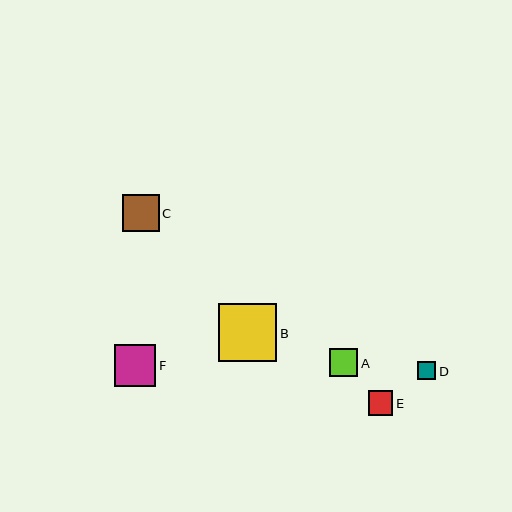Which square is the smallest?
Square D is the smallest with a size of approximately 18 pixels.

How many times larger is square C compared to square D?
Square C is approximately 2.0 times the size of square D.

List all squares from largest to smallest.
From largest to smallest: B, F, C, A, E, D.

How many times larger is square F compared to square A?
Square F is approximately 1.5 times the size of square A.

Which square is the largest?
Square B is the largest with a size of approximately 58 pixels.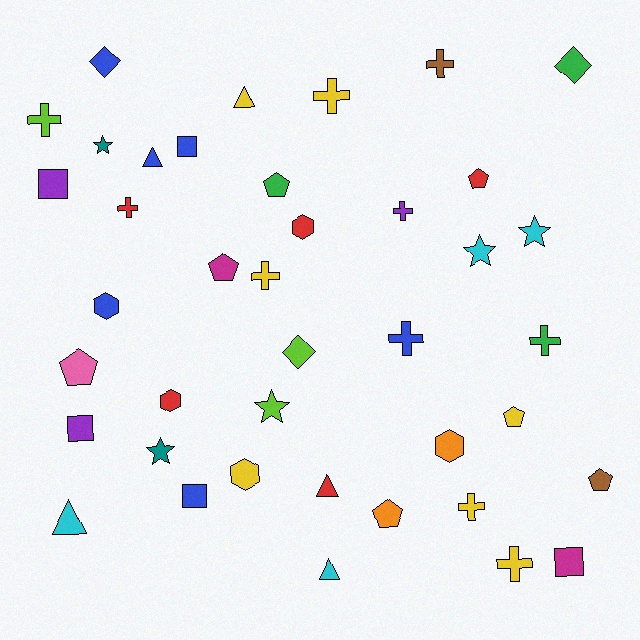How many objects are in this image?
There are 40 objects.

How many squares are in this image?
There are 5 squares.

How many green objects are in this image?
There are 3 green objects.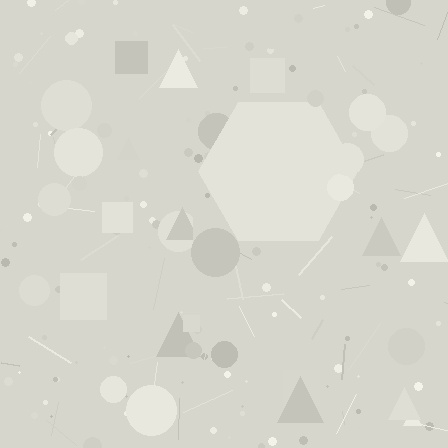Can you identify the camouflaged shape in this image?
The camouflaged shape is a hexagon.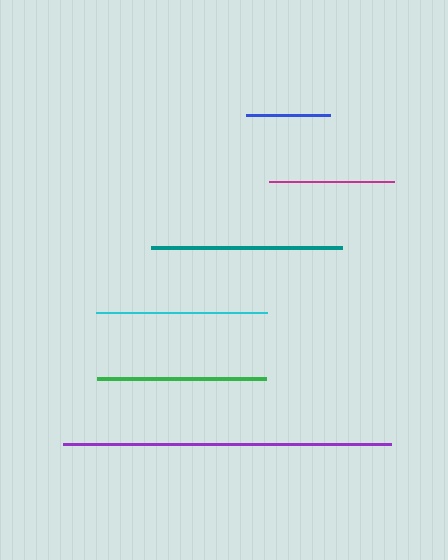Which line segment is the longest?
The purple line is the longest at approximately 329 pixels.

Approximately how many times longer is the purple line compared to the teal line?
The purple line is approximately 1.7 times the length of the teal line.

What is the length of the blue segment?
The blue segment is approximately 84 pixels long.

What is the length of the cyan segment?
The cyan segment is approximately 170 pixels long.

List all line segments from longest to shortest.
From longest to shortest: purple, teal, cyan, green, magenta, blue.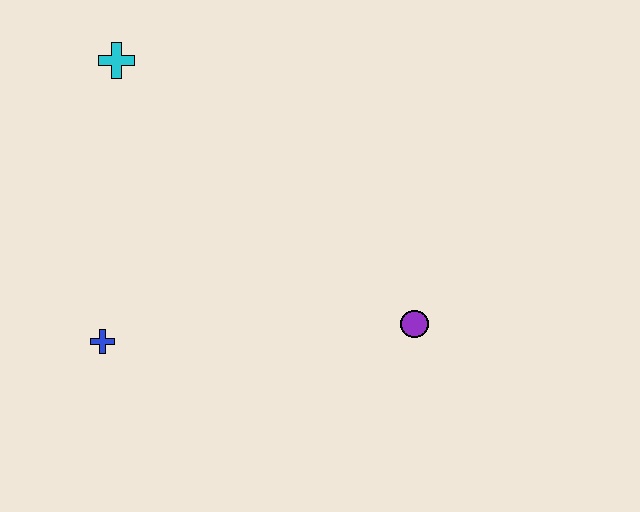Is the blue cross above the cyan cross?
No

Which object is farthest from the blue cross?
The purple circle is farthest from the blue cross.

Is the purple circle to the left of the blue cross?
No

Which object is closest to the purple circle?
The blue cross is closest to the purple circle.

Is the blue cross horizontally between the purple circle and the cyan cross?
No